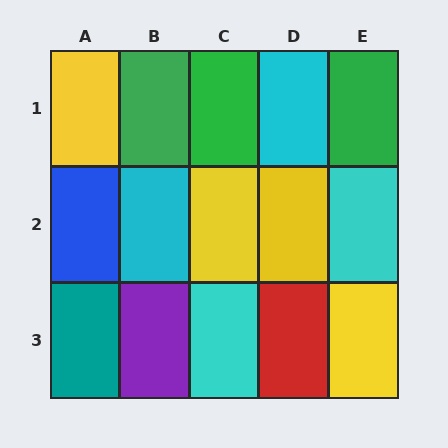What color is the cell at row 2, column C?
Yellow.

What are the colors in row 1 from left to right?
Yellow, green, green, cyan, green.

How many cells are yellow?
4 cells are yellow.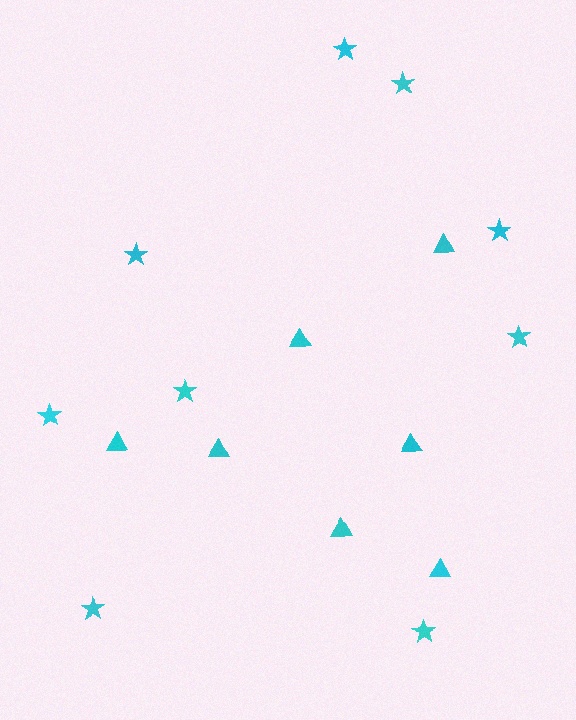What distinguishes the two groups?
There are 2 groups: one group of triangles (7) and one group of stars (9).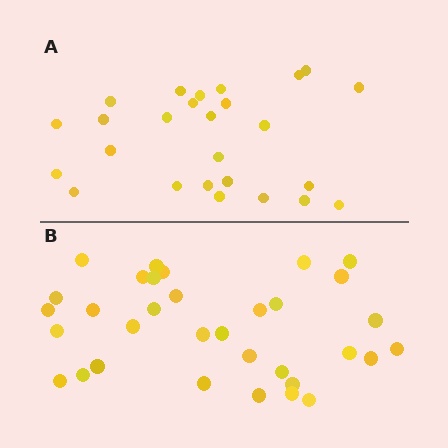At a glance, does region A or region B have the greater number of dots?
Region B (the bottom region) has more dots.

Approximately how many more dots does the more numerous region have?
Region B has roughly 8 or so more dots than region A.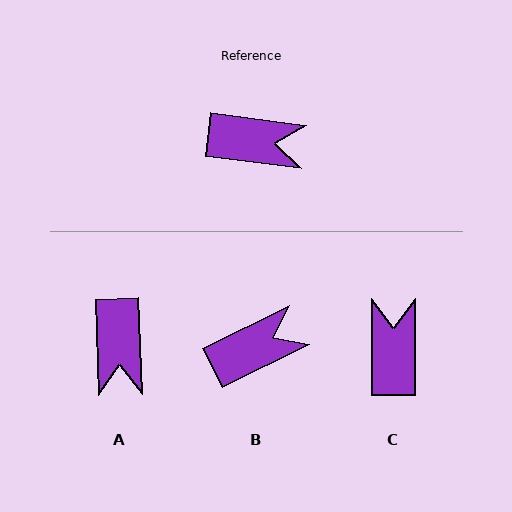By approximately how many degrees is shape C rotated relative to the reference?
Approximately 97 degrees counter-clockwise.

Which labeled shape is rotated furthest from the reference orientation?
C, about 97 degrees away.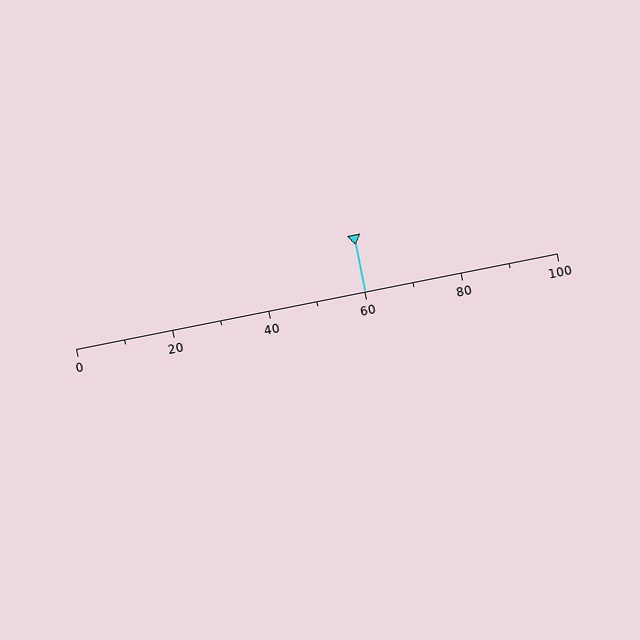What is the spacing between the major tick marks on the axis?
The major ticks are spaced 20 apart.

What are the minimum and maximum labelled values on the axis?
The axis runs from 0 to 100.